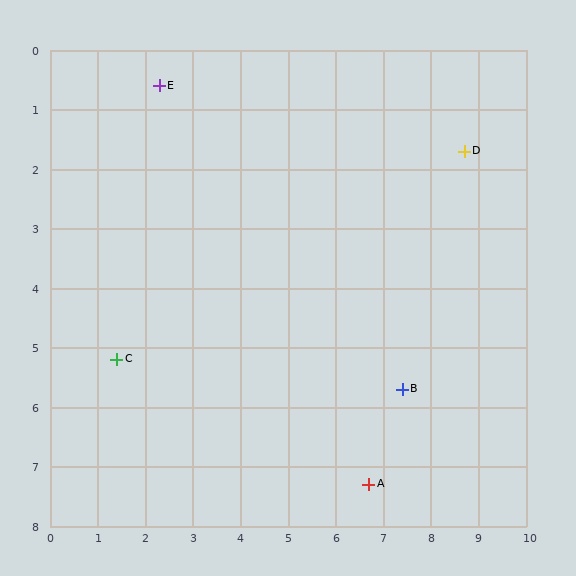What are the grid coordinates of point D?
Point D is at approximately (8.7, 1.7).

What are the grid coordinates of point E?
Point E is at approximately (2.3, 0.6).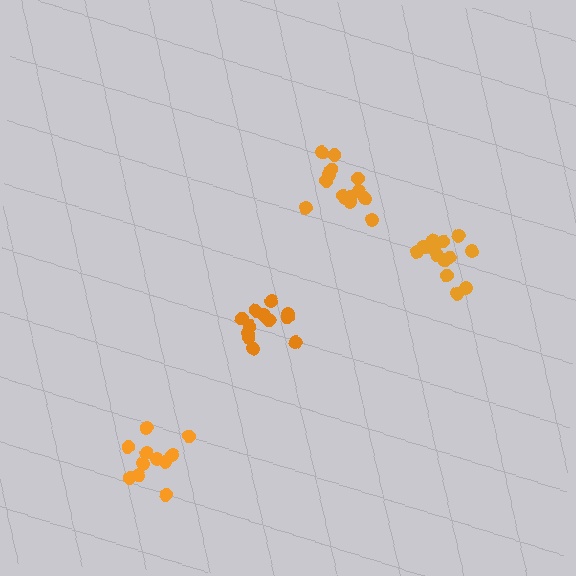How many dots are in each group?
Group 1: 15 dots, Group 2: 12 dots, Group 3: 11 dots, Group 4: 14 dots (52 total).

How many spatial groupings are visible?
There are 4 spatial groupings.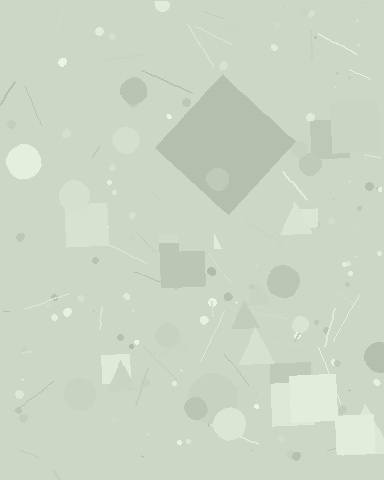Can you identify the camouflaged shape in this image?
The camouflaged shape is a diamond.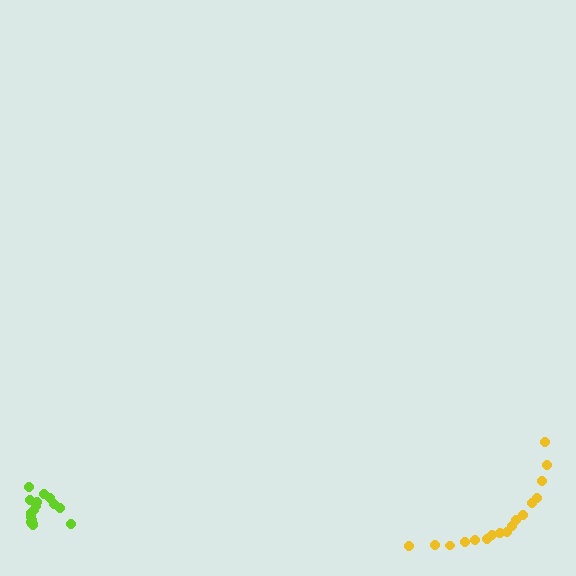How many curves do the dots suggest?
There are 2 distinct paths.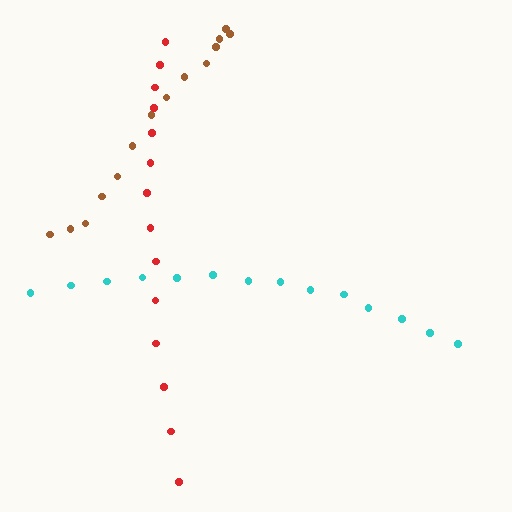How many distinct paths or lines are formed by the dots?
There are 3 distinct paths.